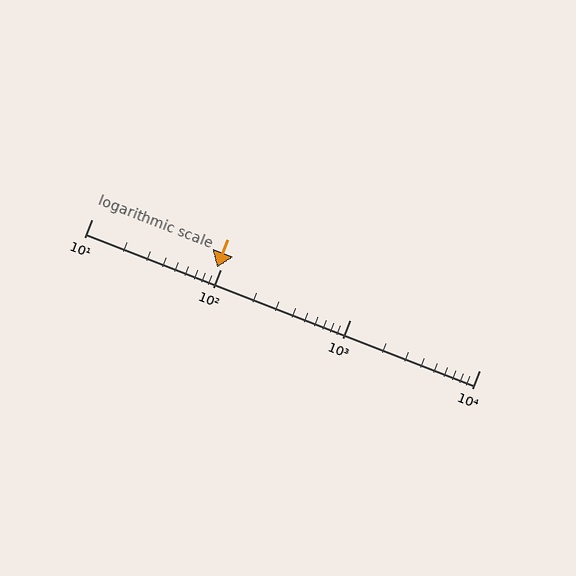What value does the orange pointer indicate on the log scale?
The pointer indicates approximately 93.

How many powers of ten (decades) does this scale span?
The scale spans 3 decades, from 10 to 10000.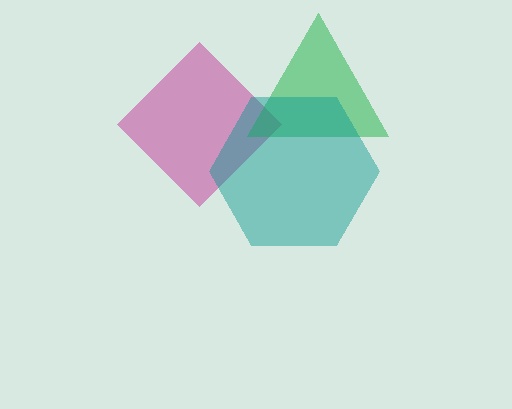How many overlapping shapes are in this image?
There are 3 overlapping shapes in the image.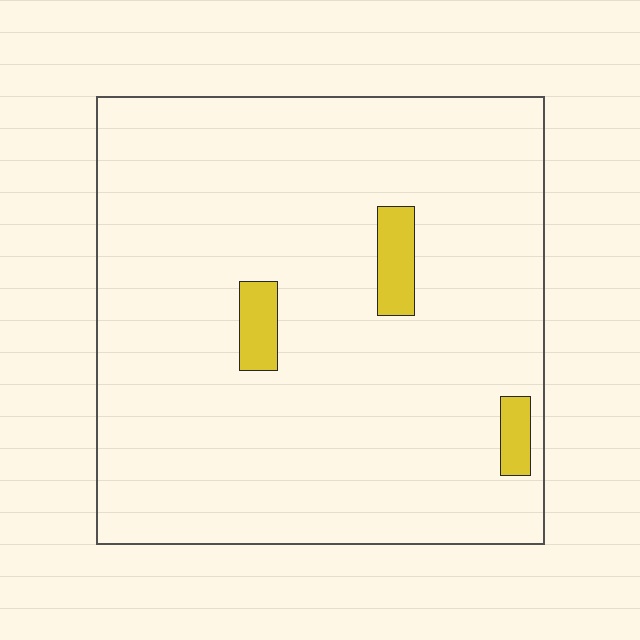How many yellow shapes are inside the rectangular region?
3.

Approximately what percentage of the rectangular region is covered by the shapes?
Approximately 5%.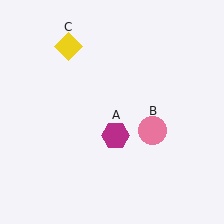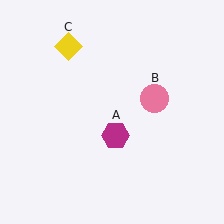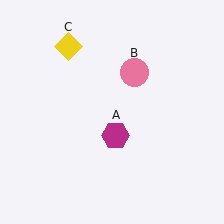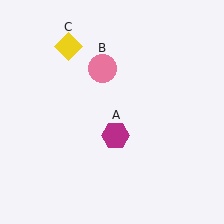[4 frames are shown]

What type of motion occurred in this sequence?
The pink circle (object B) rotated counterclockwise around the center of the scene.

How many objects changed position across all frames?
1 object changed position: pink circle (object B).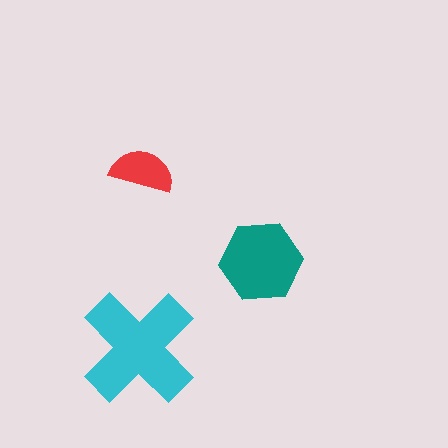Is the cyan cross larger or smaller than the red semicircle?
Larger.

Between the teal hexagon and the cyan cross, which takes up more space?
The cyan cross.